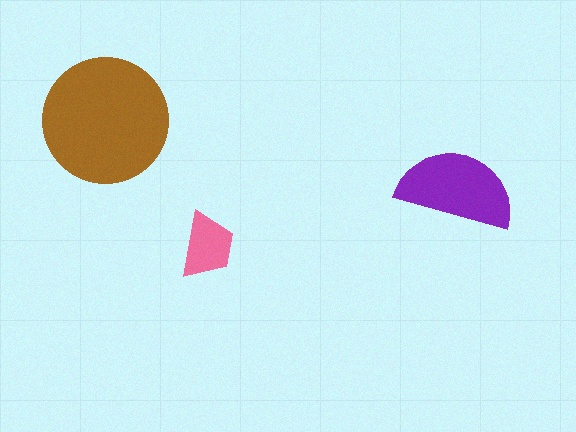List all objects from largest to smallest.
The brown circle, the purple semicircle, the pink trapezoid.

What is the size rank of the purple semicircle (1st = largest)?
2nd.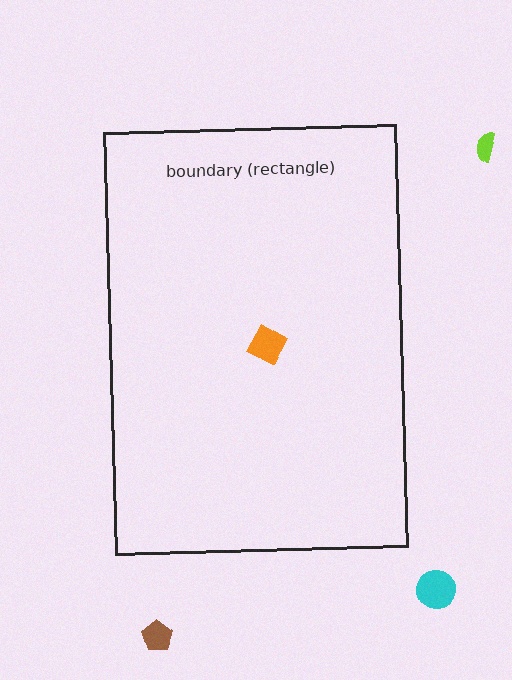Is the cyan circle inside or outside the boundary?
Outside.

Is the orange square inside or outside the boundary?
Inside.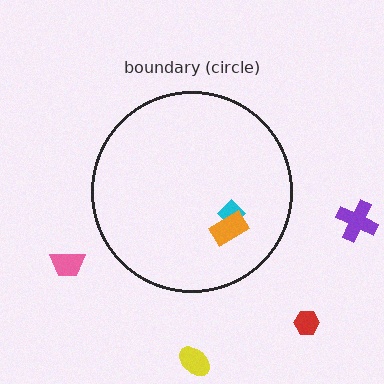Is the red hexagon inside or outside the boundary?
Outside.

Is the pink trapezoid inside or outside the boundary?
Outside.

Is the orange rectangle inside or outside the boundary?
Inside.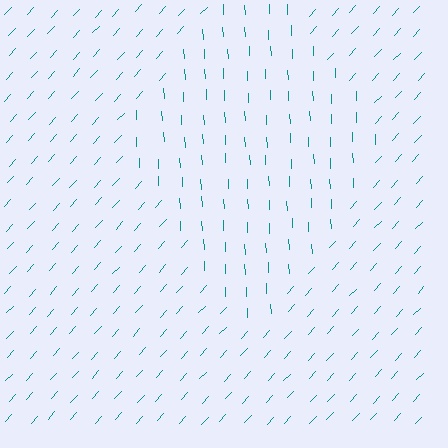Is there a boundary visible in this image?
Yes, there is a texture boundary formed by a change in line orientation.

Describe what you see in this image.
The image is filled with small teal line segments. A diamond region in the image has lines oriented differently from the surrounding lines, creating a visible texture boundary.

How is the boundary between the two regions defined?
The boundary is defined purely by a change in line orientation (approximately 45 degrees difference). All lines are the same color and thickness.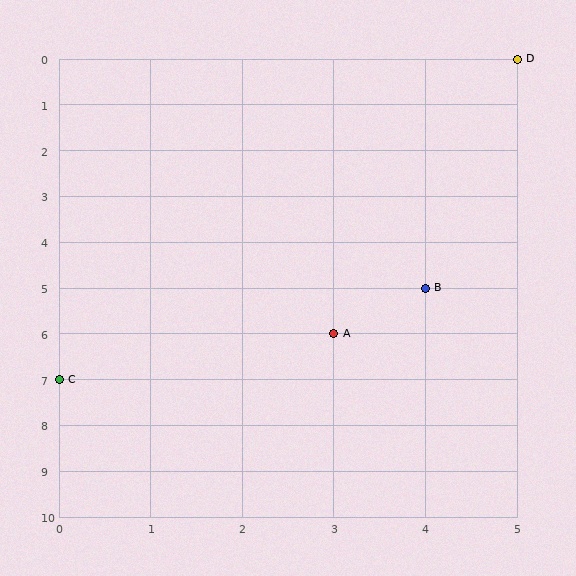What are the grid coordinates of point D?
Point D is at grid coordinates (5, 0).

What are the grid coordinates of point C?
Point C is at grid coordinates (0, 7).